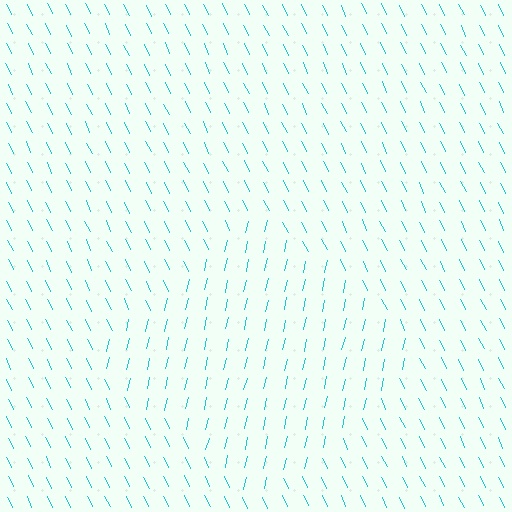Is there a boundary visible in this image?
Yes, there is a texture boundary formed by a change in line orientation.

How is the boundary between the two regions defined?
The boundary is defined purely by a change in line orientation (approximately 38 degrees difference). All lines are the same color and thickness.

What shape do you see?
I see a diamond.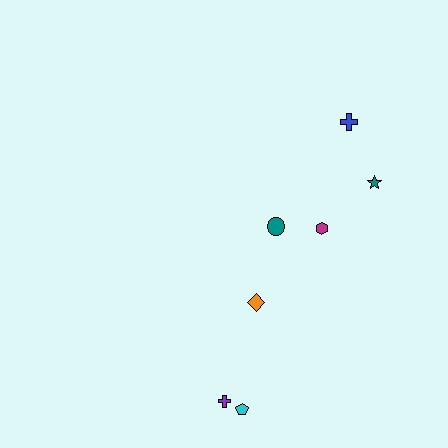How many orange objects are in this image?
There is 1 orange object.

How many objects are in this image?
There are 7 objects.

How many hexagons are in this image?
There is 1 hexagon.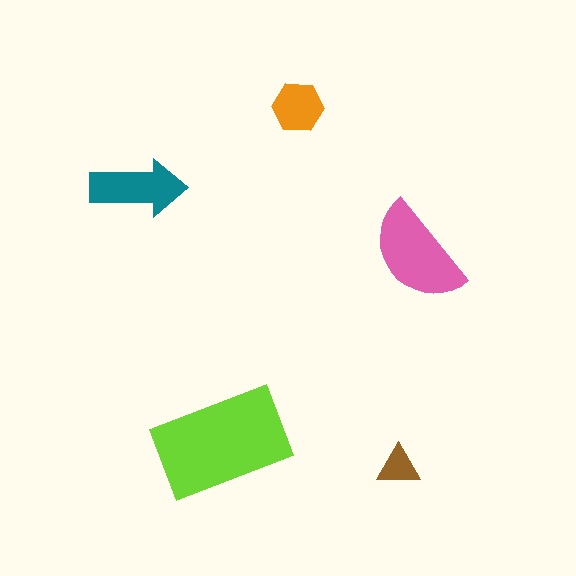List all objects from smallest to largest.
The brown triangle, the orange hexagon, the teal arrow, the pink semicircle, the lime rectangle.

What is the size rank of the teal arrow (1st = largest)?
3rd.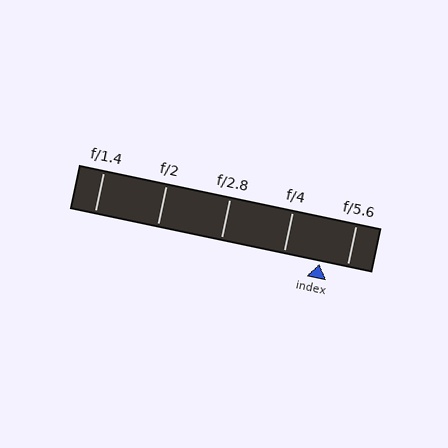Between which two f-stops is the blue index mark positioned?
The index mark is between f/4 and f/5.6.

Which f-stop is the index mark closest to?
The index mark is closest to f/5.6.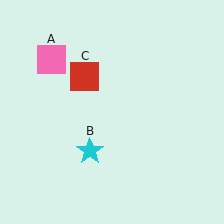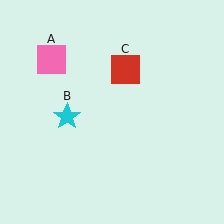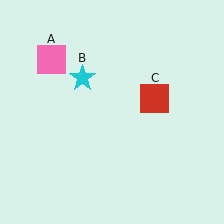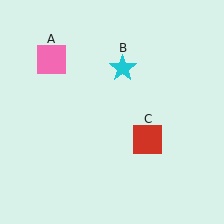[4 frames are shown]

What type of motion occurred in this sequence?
The cyan star (object B), red square (object C) rotated clockwise around the center of the scene.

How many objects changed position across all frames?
2 objects changed position: cyan star (object B), red square (object C).